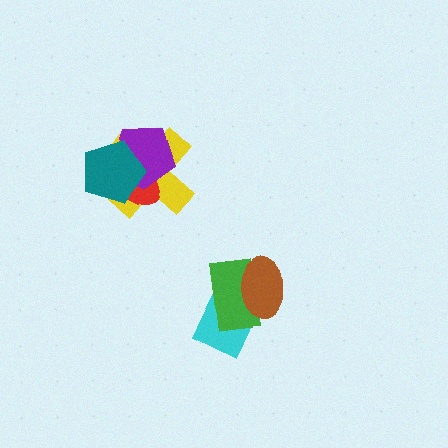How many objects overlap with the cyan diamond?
2 objects overlap with the cyan diamond.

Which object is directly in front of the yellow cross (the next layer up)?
The red ellipse is directly in front of the yellow cross.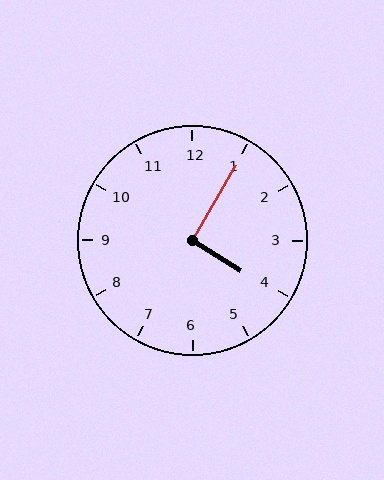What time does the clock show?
4:05.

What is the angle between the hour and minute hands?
Approximately 92 degrees.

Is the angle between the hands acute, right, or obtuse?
It is right.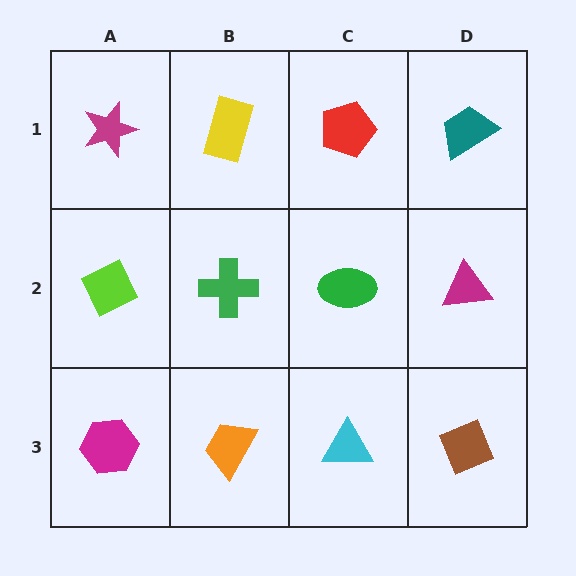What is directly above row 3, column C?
A green ellipse.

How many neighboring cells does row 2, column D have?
3.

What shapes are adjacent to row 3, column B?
A green cross (row 2, column B), a magenta hexagon (row 3, column A), a cyan triangle (row 3, column C).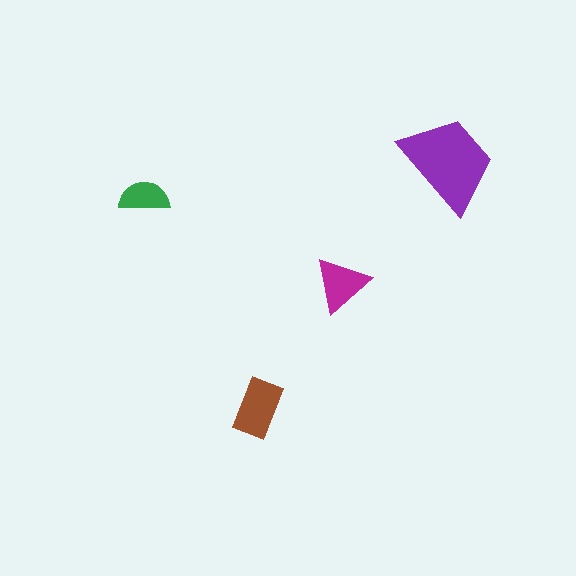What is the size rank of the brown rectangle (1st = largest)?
2nd.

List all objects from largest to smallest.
The purple trapezoid, the brown rectangle, the magenta triangle, the green semicircle.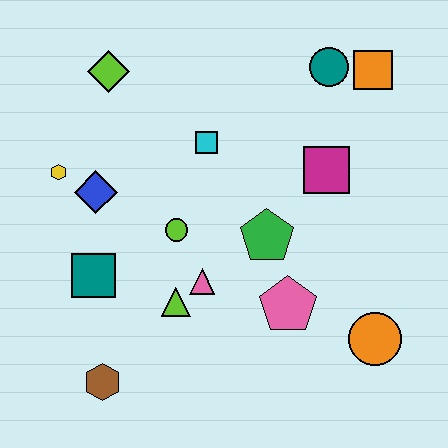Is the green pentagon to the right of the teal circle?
No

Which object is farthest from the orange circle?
The lime diamond is farthest from the orange circle.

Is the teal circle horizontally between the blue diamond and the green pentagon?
No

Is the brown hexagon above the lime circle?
No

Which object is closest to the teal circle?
The orange square is closest to the teal circle.